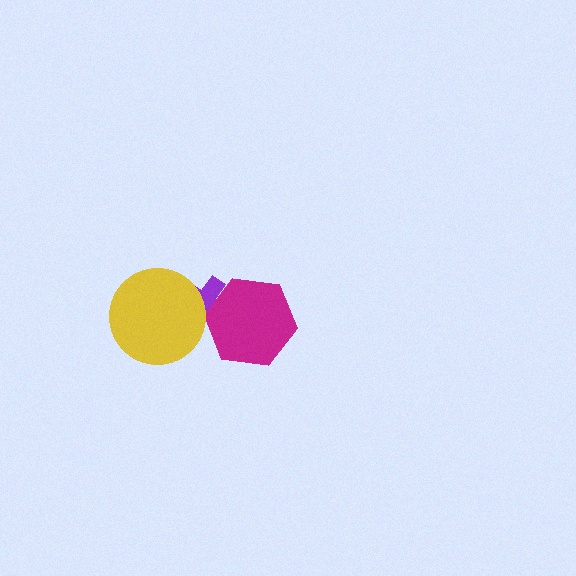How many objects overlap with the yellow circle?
1 object overlaps with the yellow circle.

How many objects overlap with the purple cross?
2 objects overlap with the purple cross.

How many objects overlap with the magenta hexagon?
1 object overlaps with the magenta hexagon.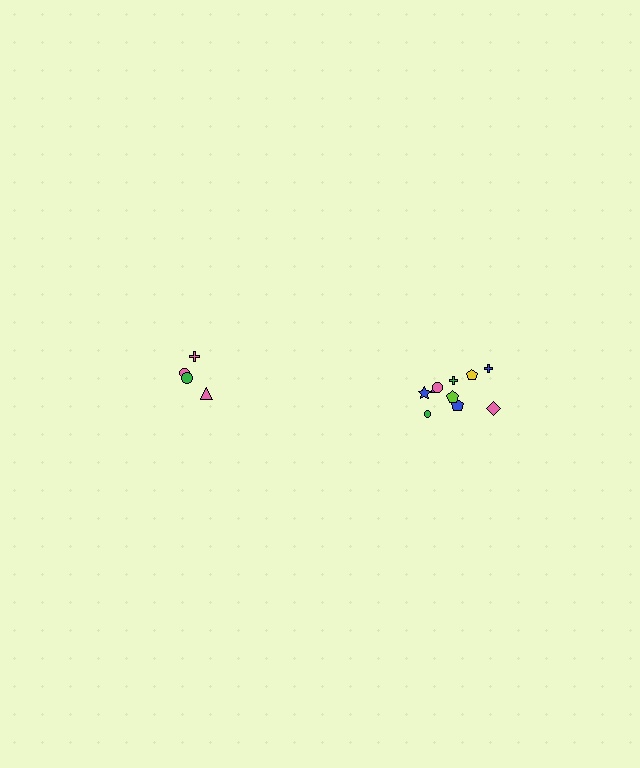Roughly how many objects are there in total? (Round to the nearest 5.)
Roughly 15 objects in total.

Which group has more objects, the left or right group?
The right group.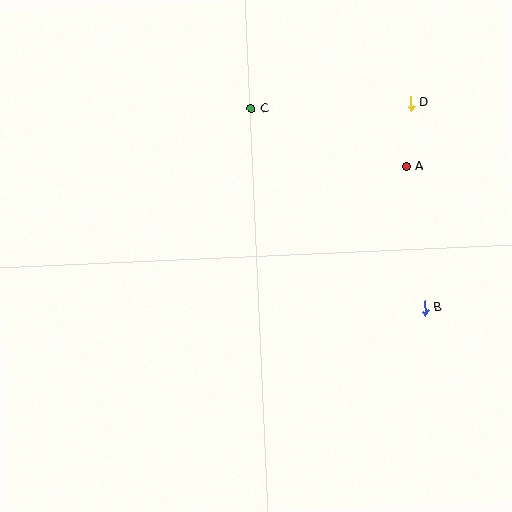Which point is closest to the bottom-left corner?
Point B is closest to the bottom-left corner.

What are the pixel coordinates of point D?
Point D is at (411, 103).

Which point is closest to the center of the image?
Point C at (251, 109) is closest to the center.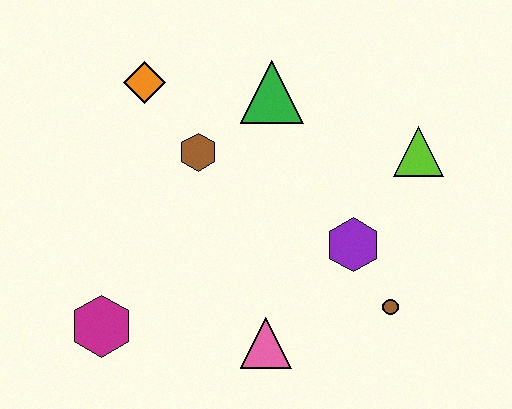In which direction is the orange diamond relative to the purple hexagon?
The orange diamond is to the left of the purple hexagon.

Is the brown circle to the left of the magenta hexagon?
No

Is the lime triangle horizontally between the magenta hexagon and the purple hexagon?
No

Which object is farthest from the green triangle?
The magenta hexagon is farthest from the green triangle.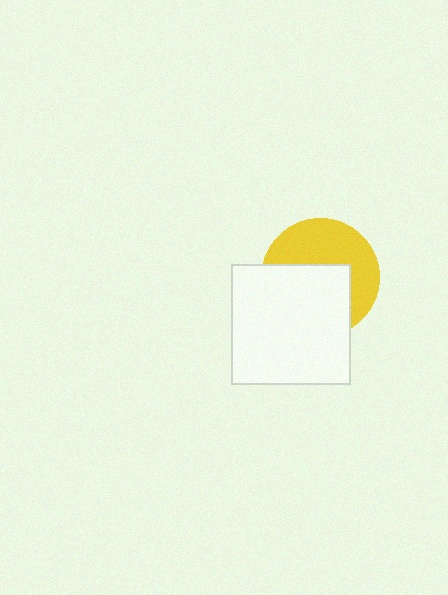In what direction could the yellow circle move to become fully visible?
The yellow circle could move up. That would shift it out from behind the white square entirely.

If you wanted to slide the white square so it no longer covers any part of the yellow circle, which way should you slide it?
Slide it down — that is the most direct way to separate the two shapes.